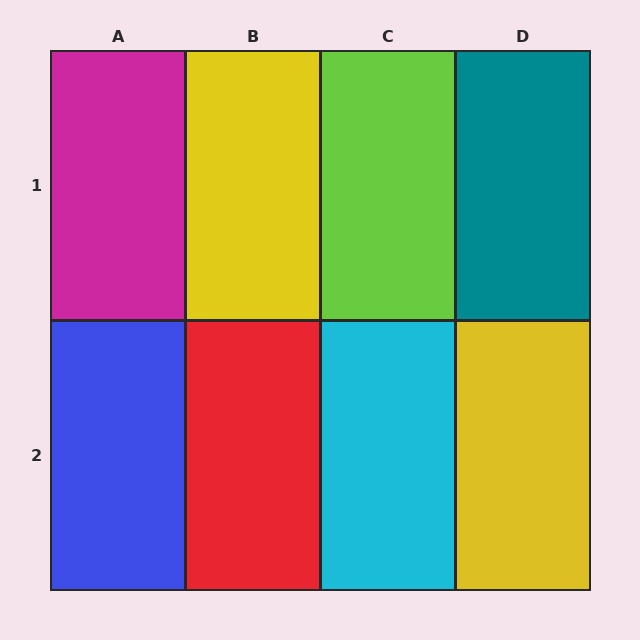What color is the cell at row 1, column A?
Magenta.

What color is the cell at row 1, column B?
Yellow.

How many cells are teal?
1 cell is teal.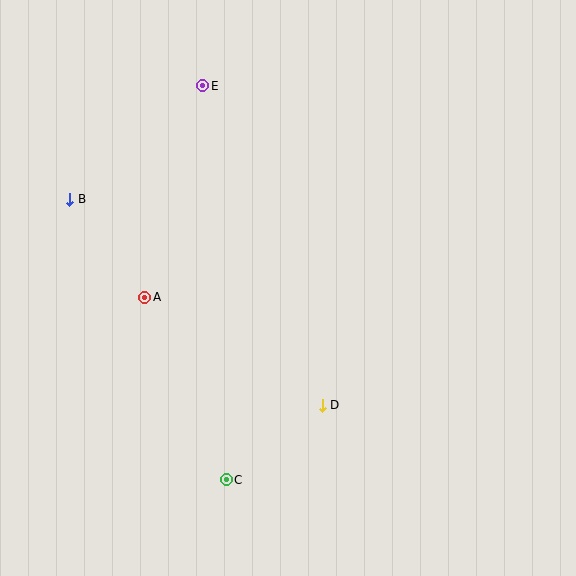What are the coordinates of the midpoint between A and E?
The midpoint between A and E is at (174, 191).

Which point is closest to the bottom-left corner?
Point C is closest to the bottom-left corner.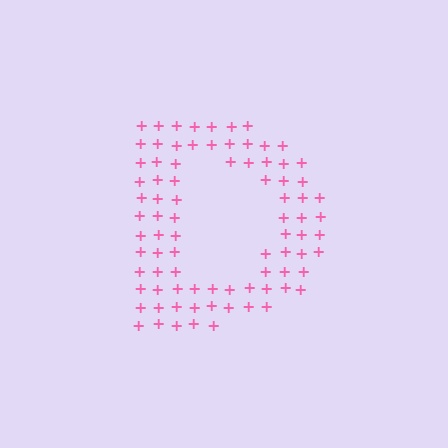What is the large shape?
The large shape is the letter D.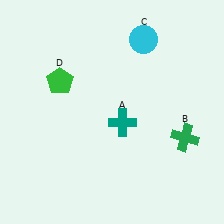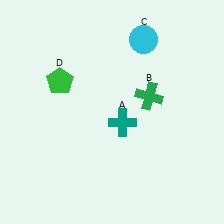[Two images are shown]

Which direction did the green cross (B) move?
The green cross (B) moved up.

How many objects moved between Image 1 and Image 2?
1 object moved between the two images.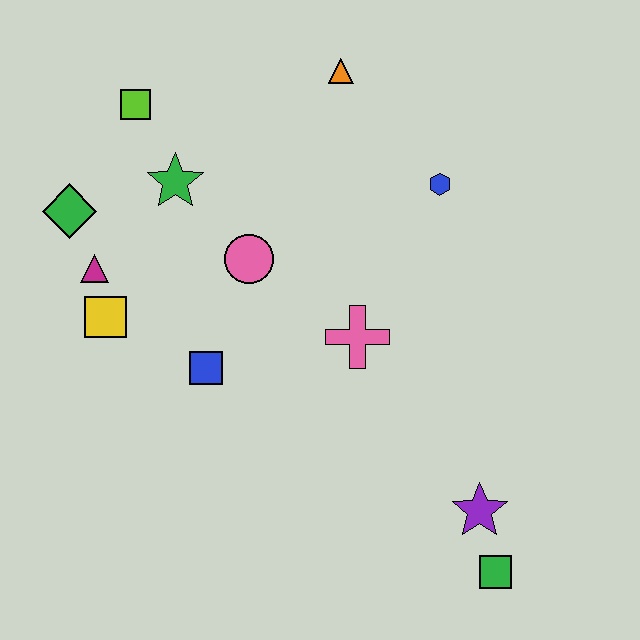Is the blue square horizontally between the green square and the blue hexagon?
No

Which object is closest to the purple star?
The green square is closest to the purple star.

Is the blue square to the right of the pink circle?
No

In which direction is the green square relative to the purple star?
The green square is below the purple star.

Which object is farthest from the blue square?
The green square is farthest from the blue square.